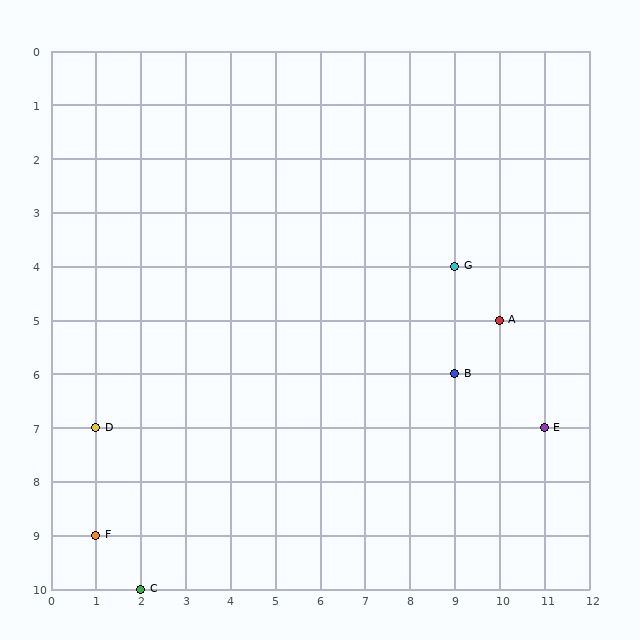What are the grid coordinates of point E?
Point E is at grid coordinates (11, 7).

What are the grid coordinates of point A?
Point A is at grid coordinates (10, 5).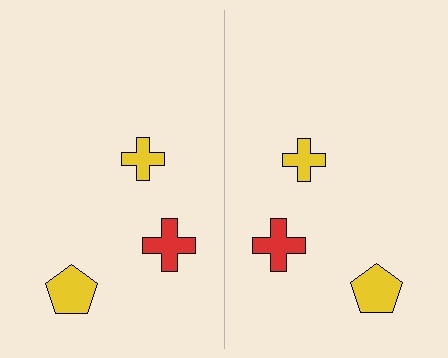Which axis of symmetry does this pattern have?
The pattern has a vertical axis of symmetry running through the center of the image.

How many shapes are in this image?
There are 6 shapes in this image.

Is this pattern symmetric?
Yes, this pattern has bilateral (reflection) symmetry.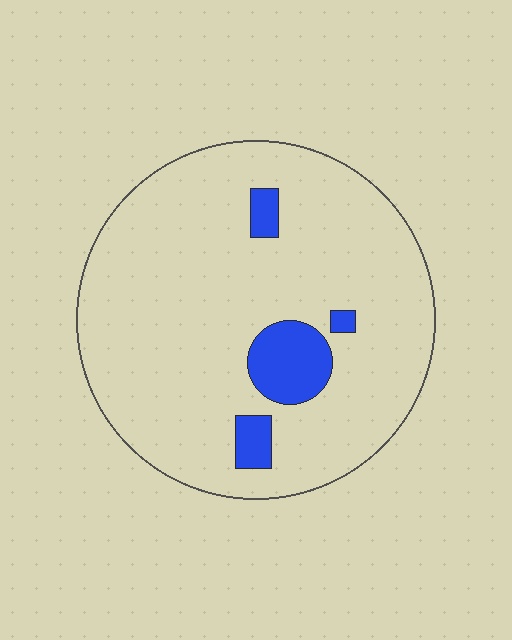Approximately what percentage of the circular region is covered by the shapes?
Approximately 10%.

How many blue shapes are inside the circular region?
4.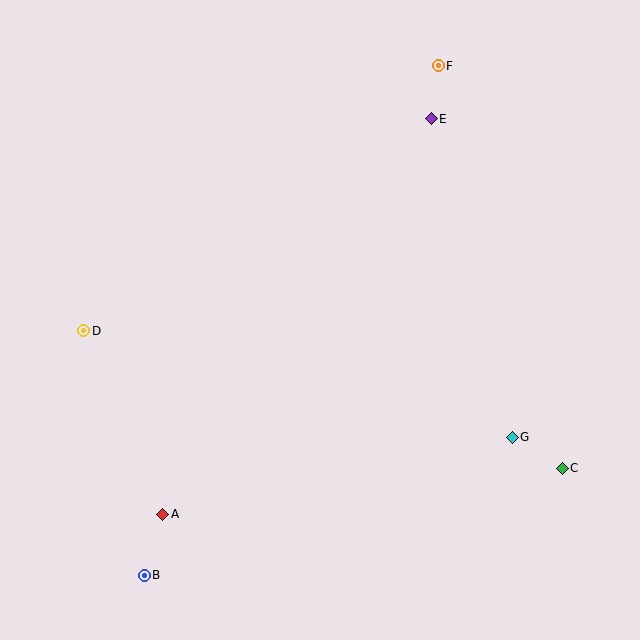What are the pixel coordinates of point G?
Point G is at (512, 437).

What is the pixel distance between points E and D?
The distance between E and D is 407 pixels.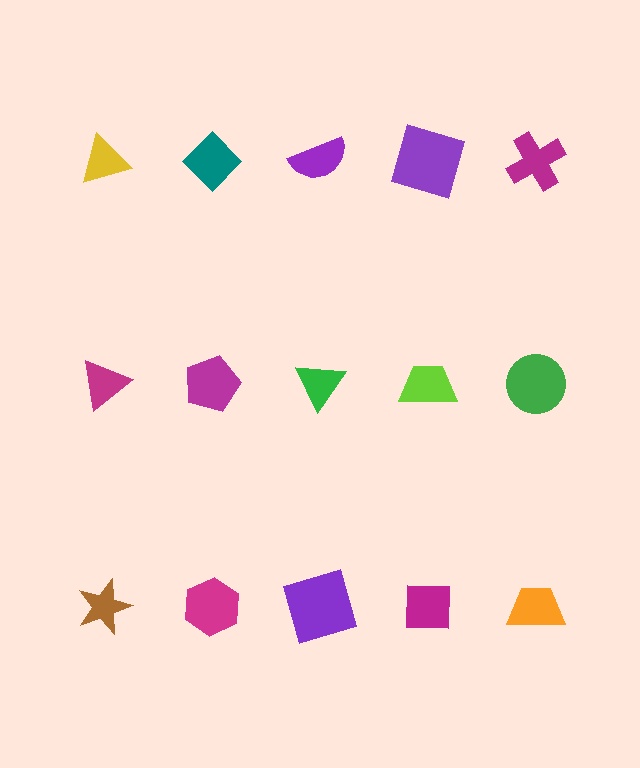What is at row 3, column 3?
A purple square.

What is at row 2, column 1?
A magenta triangle.